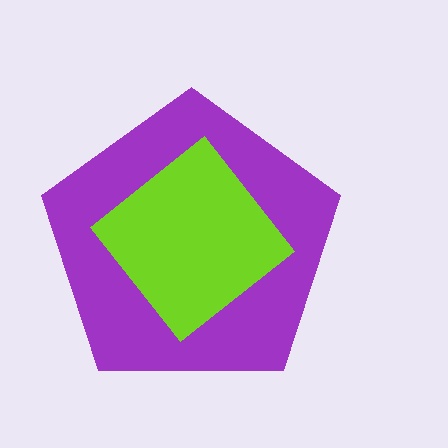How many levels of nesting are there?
2.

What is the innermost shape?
The lime diamond.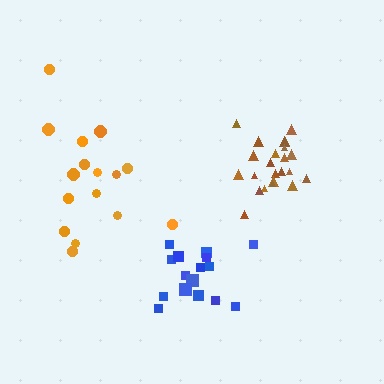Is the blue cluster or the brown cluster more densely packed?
Brown.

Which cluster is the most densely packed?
Brown.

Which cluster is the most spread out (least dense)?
Orange.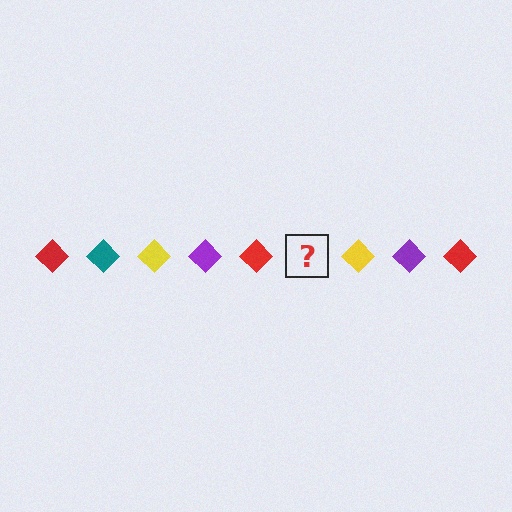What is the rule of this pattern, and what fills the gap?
The rule is that the pattern cycles through red, teal, yellow, purple diamonds. The gap should be filled with a teal diamond.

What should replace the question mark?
The question mark should be replaced with a teal diamond.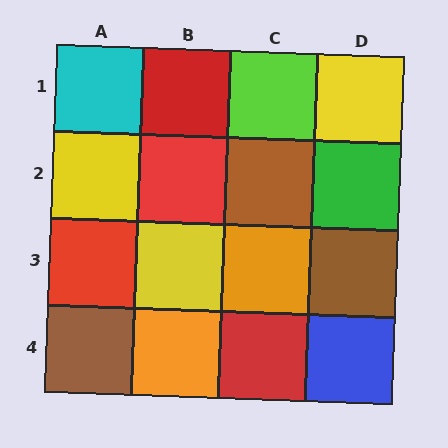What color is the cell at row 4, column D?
Blue.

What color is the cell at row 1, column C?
Lime.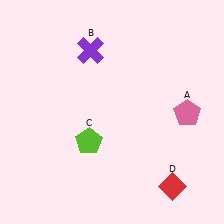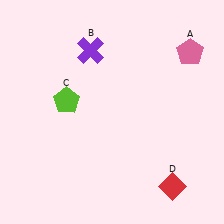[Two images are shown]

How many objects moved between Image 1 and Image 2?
2 objects moved between the two images.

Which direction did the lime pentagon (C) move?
The lime pentagon (C) moved up.